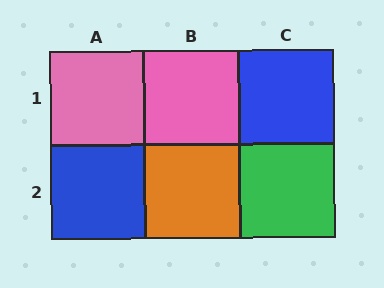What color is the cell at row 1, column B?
Pink.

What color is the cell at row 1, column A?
Pink.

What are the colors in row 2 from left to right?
Blue, orange, green.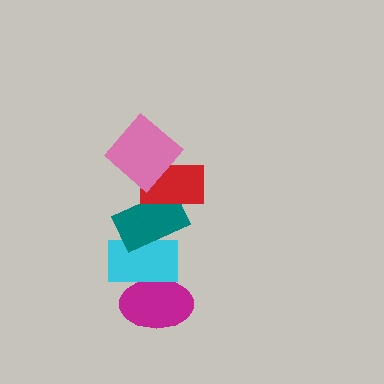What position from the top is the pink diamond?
The pink diamond is 1st from the top.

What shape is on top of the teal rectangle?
The red rectangle is on top of the teal rectangle.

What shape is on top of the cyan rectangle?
The teal rectangle is on top of the cyan rectangle.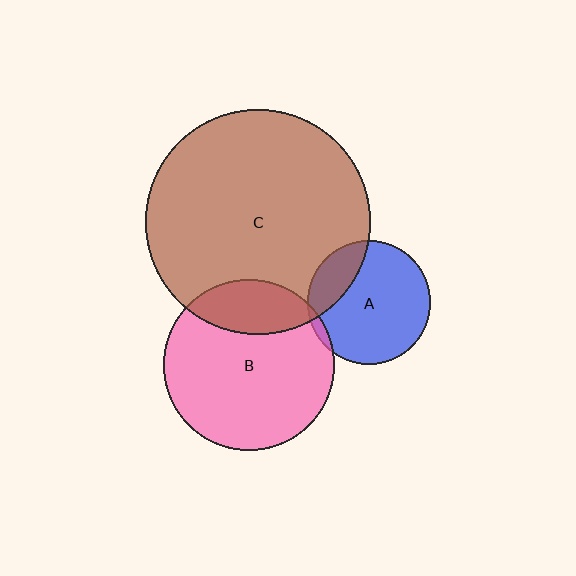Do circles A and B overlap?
Yes.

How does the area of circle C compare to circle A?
Approximately 3.3 times.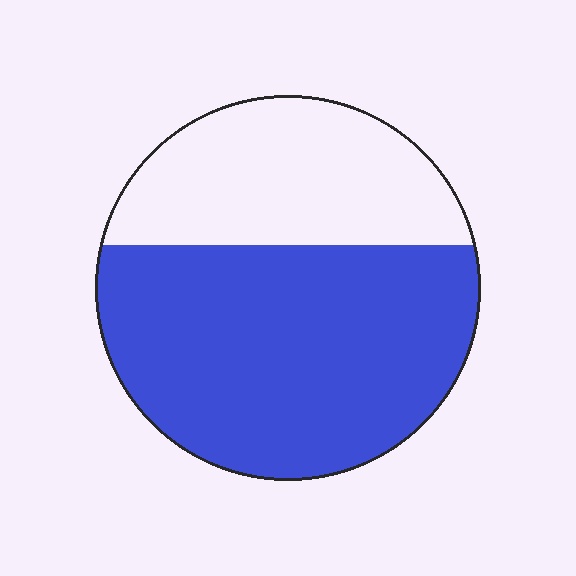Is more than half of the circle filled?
Yes.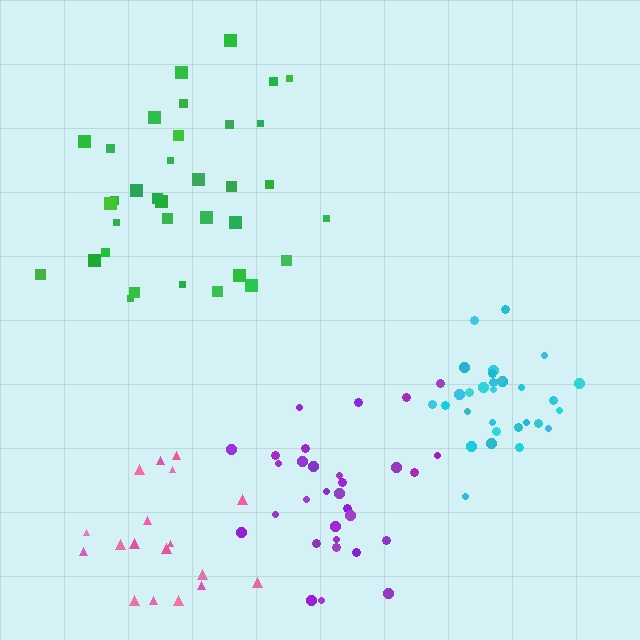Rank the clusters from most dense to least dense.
cyan, purple, pink, green.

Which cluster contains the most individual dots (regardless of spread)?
Green (35).